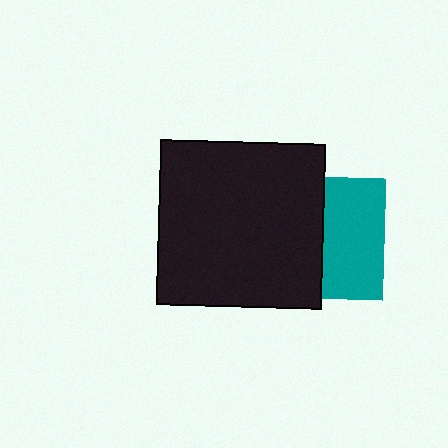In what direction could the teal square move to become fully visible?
The teal square could move right. That would shift it out from behind the black square entirely.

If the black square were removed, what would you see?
You would see the complete teal square.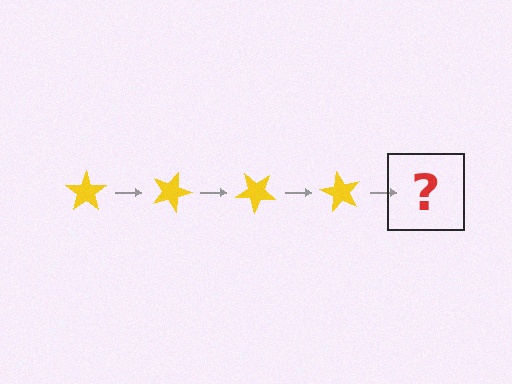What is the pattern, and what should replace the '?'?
The pattern is that the star rotates 20 degrees each step. The '?' should be a yellow star rotated 80 degrees.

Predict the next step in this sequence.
The next step is a yellow star rotated 80 degrees.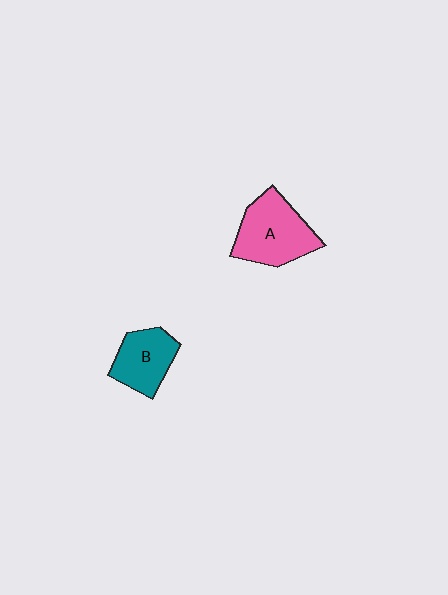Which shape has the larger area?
Shape A (pink).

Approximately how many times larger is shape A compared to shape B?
Approximately 1.4 times.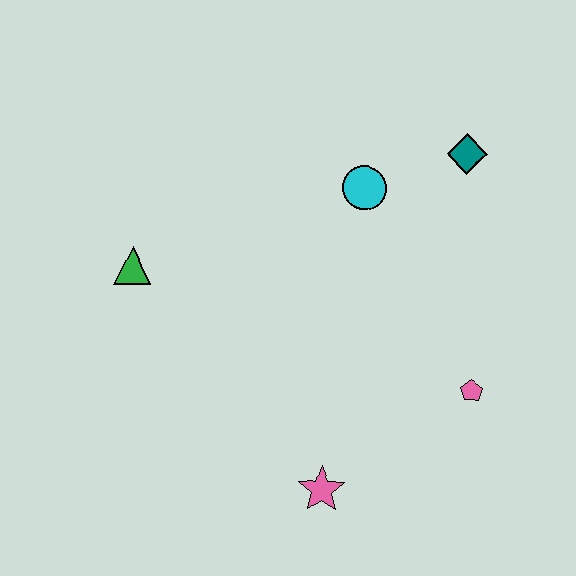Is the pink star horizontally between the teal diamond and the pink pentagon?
No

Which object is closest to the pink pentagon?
The pink star is closest to the pink pentagon.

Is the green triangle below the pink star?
No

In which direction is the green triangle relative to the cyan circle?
The green triangle is to the left of the cyan circle.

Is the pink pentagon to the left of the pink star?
No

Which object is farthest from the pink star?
The teal diamond is farthest from the pink star.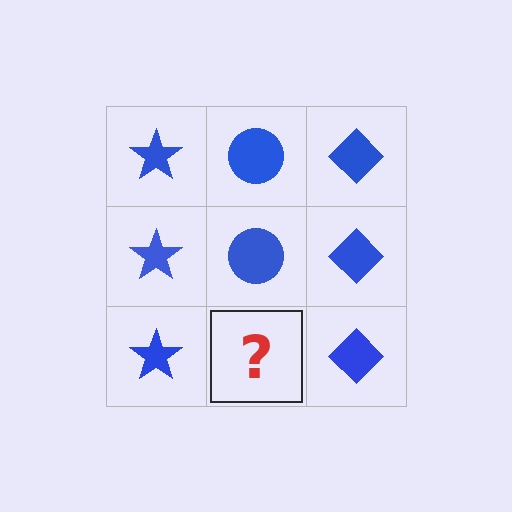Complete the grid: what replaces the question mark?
The question mark should be replaced with a blue circle.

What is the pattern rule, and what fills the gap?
The rule is that each column has a consistent shape. The gap should be filled with a blue circle.